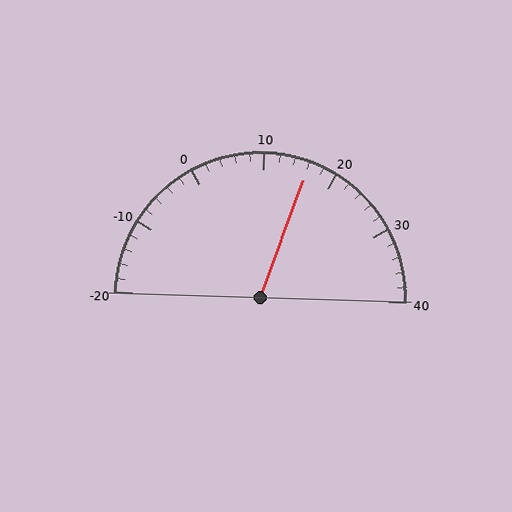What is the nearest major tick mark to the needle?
The nearest major tick mark is 20.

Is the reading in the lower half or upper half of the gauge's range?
The reading is in the upper half of the range (-20 to 40).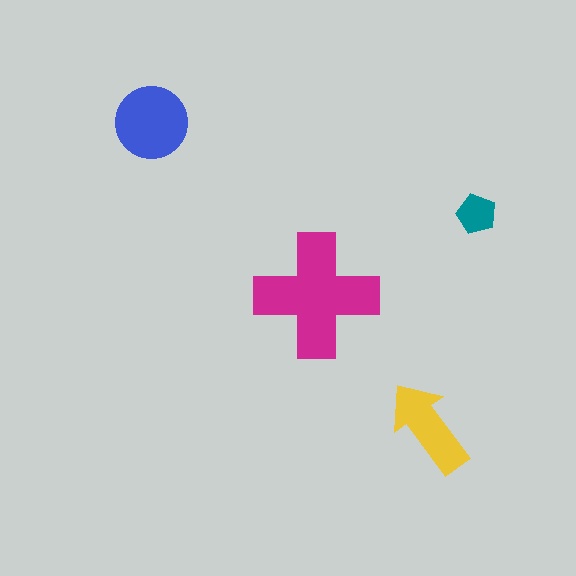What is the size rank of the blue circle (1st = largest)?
2nd.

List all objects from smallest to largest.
The teal pentagon, the yellow arrow, the blue circle, the magenta cross.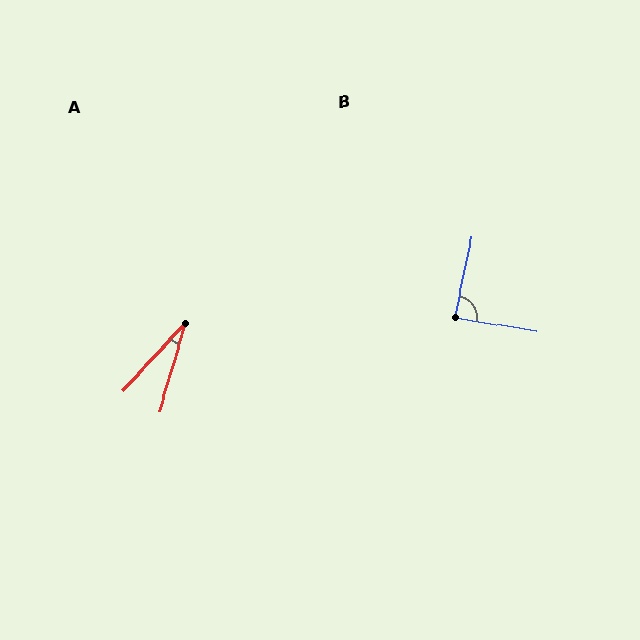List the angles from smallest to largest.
A (26°), B (87°).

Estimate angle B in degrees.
Approximately 87 degrees.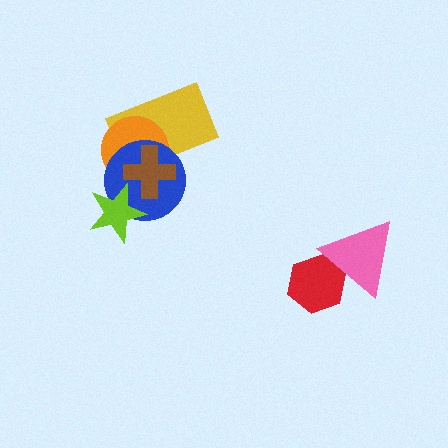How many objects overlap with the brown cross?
3 objects overlap with the brown cross.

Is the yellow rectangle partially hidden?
Yes, it is partially covered by another shape.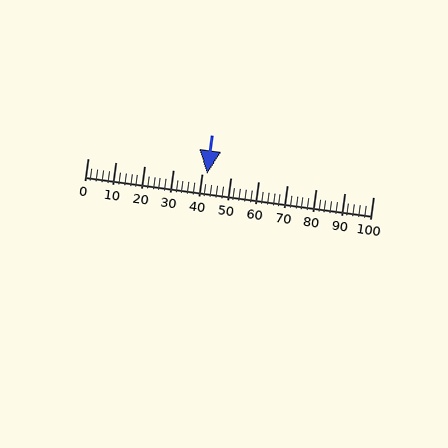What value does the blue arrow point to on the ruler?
The blue arrow points to approximately 42.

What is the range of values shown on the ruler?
The ruler shows values from 0 to 100.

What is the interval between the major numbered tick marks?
The major tick marks are spaced 10 units apart.